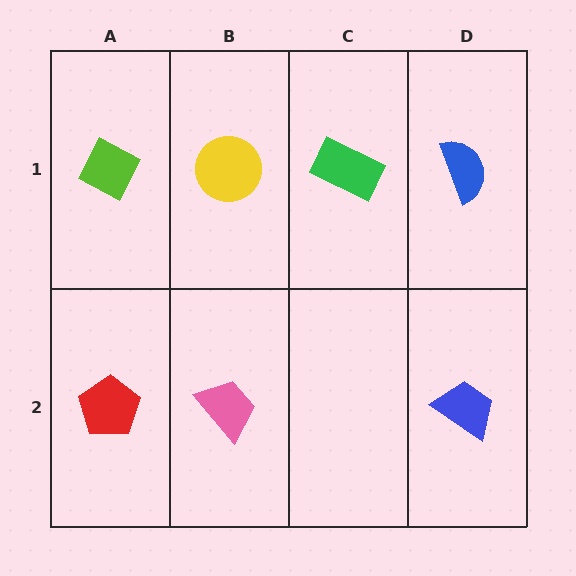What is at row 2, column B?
A pink trapezoid.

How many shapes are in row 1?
4 shapes.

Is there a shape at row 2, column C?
No, that cell is empty.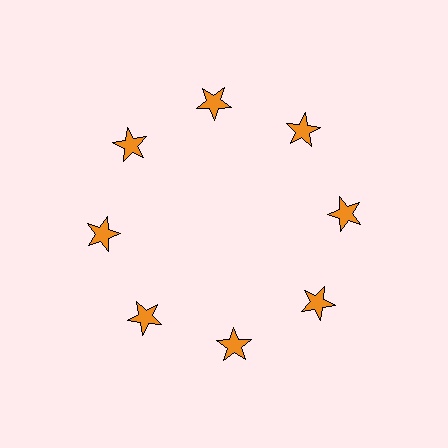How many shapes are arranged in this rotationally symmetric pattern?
There are 8 shapes, arranged in 8 groups of 1.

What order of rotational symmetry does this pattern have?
This pattern has 8-fold rotational symmetry.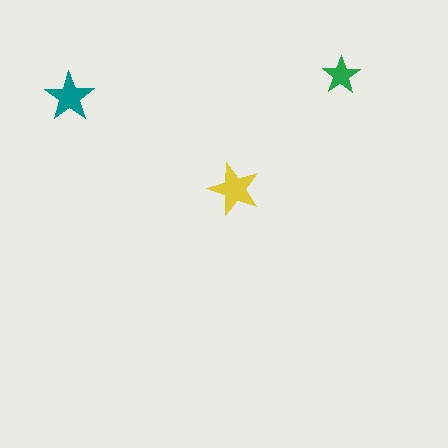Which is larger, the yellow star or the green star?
The yellow one.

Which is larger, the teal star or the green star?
The teal one.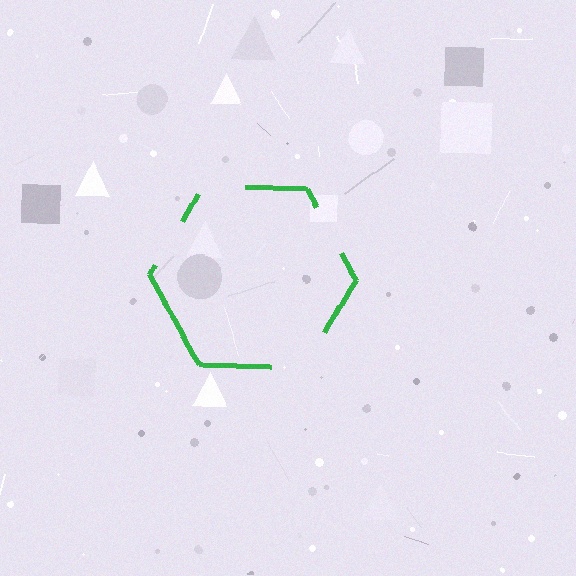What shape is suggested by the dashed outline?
The dashed outline suggests a hexagon.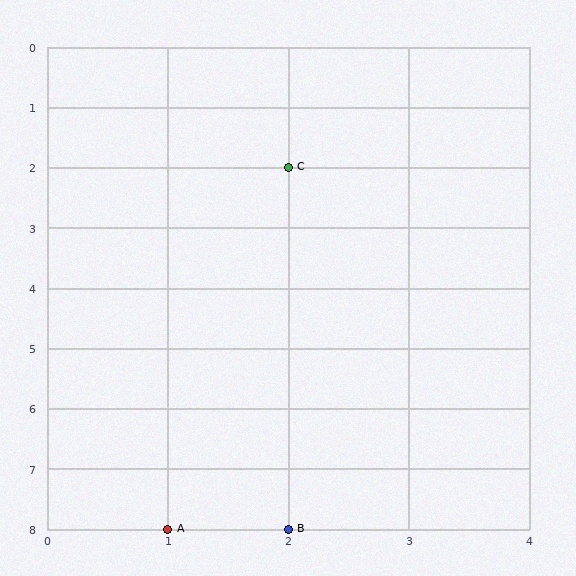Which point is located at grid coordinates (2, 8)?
Point B is at (2, 8).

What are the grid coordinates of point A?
Point A is at grid coordinates (1, 8).